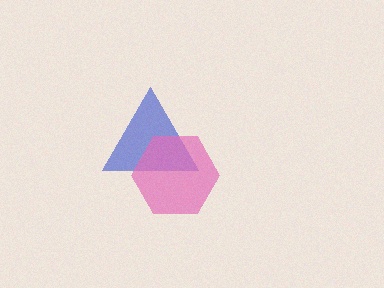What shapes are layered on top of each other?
The layered shapes are: a blue triangle, a pink hexagon.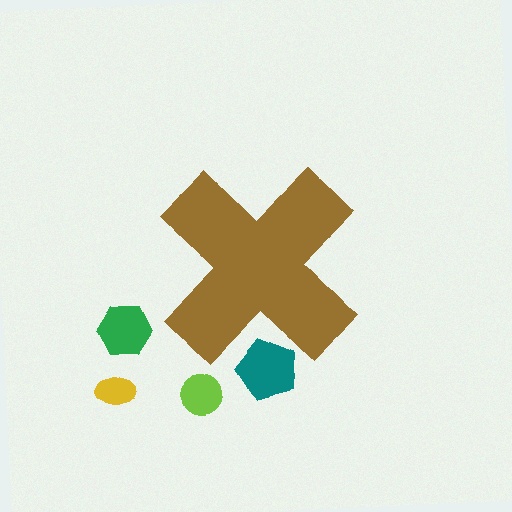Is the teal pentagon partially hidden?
Yes, the teal pentagon is partially hidden behind the brown cross.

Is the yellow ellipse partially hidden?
No, the yellow ellipse is fully visible.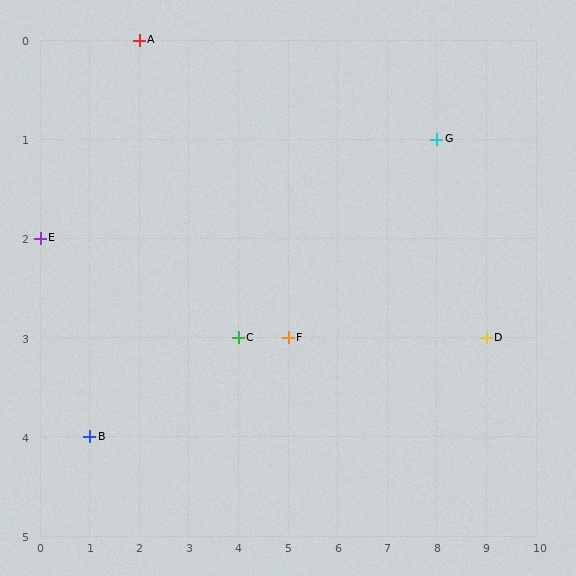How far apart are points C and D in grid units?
Points C and D are 5 columns apart.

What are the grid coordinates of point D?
Point D is at grid coordinates (9, 3).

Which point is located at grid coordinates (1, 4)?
Point B is at (1, 4).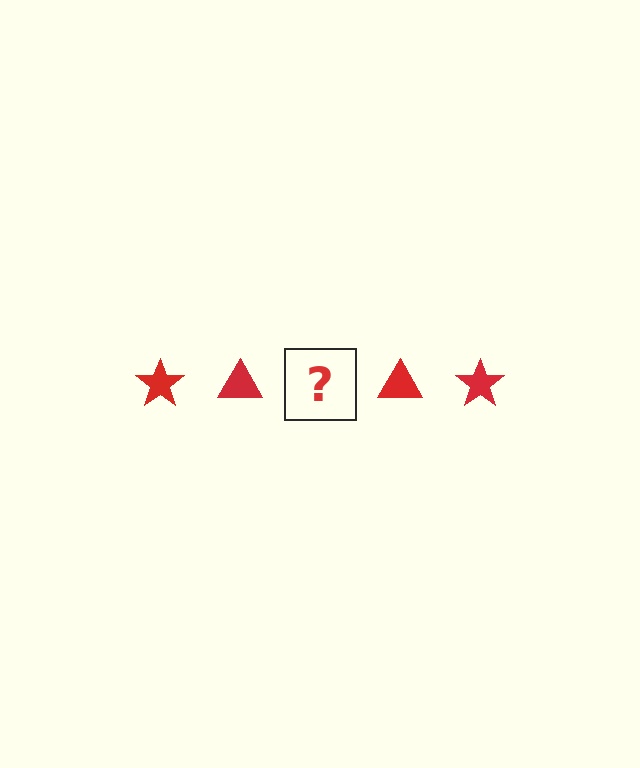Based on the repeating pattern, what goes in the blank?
The blank should be a red star.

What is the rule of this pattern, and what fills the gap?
The rule is that the pattern cycles through star, triangle shapes in red. The gap should be filled with a red star.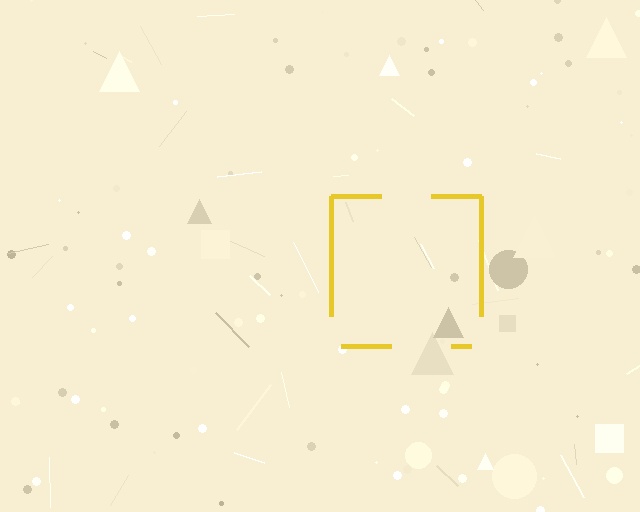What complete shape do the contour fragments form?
The contour fragments form a square.